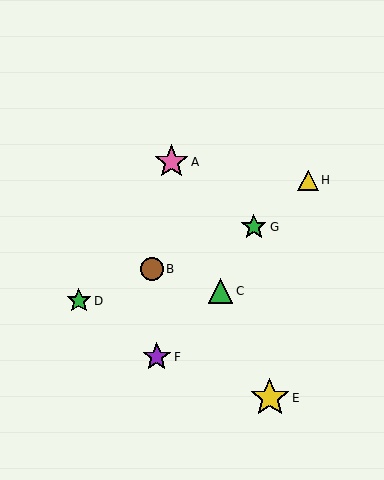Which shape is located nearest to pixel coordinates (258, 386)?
The yellow star (labeled E) at (270, 398) is nearest to that location.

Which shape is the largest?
The yellow star (labeled E) is the largest.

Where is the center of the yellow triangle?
The center of the yellow triangle is at (308, 180).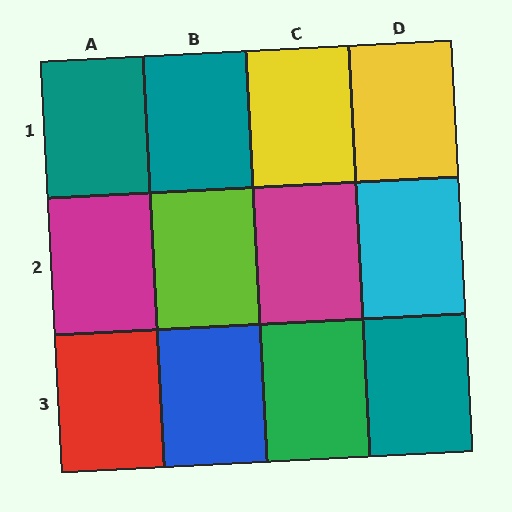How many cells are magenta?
2 cells are magenta.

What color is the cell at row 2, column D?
Cyan.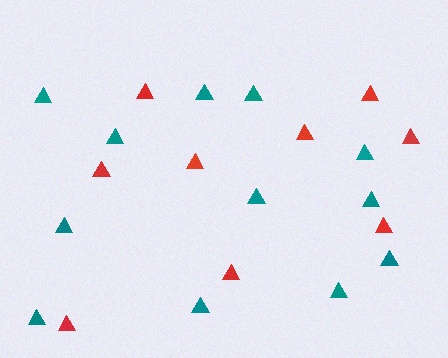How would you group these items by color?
There are 2 groups: one group of red triangles (9) and one group of teal triangles (12).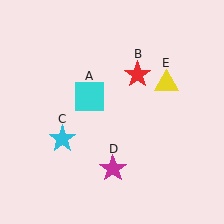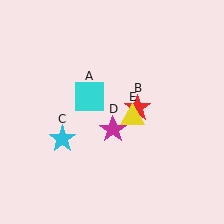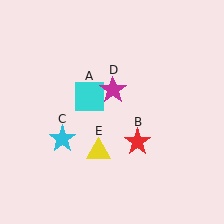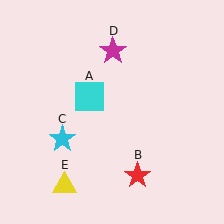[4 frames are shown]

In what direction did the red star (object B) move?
The red star (object B) moved down.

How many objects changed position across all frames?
3 objects changed position: red star (object B), magenta star (object D), yellow triangle (object E).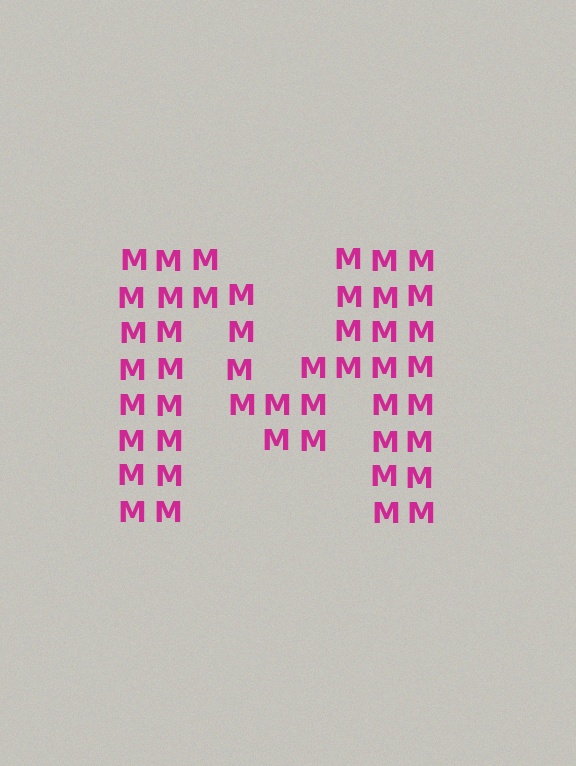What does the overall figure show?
The overall figure shows the letter M.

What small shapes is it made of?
It is made of small letter M's.